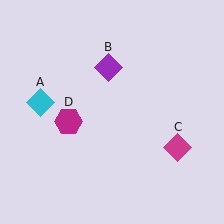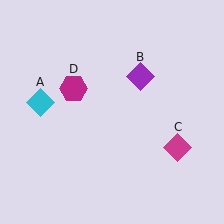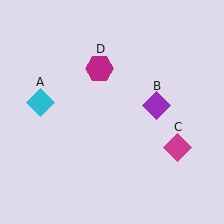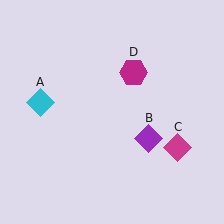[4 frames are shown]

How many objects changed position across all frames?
2 objects changed position: purple diamond (object B), magenta hexagon (object D).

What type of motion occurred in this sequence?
The purple diamond (object B), magenta hexagon (object D) rotated clockwise around the center of the scene.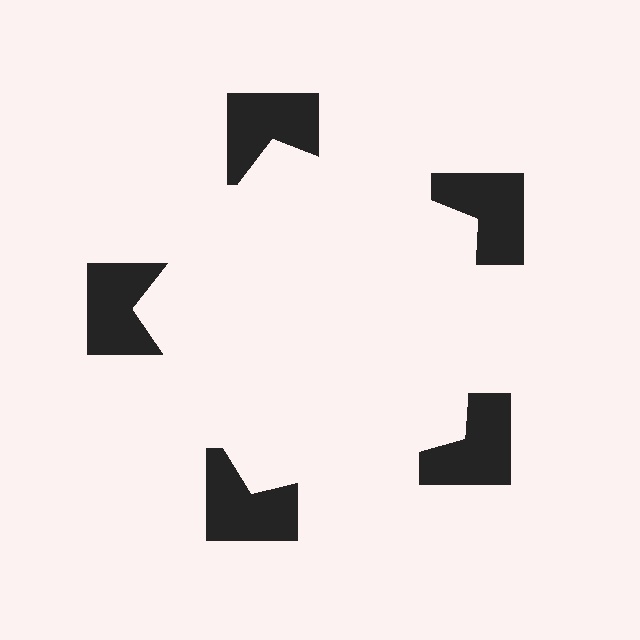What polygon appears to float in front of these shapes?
An illusory pentagon — its edges are inferred from the aligned wedge cuts in the notched squares, not physically drawn.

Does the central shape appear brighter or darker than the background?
It typically appears slightly brighter than the background, even though no actual brightness change is drawn.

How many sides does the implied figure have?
5 sides.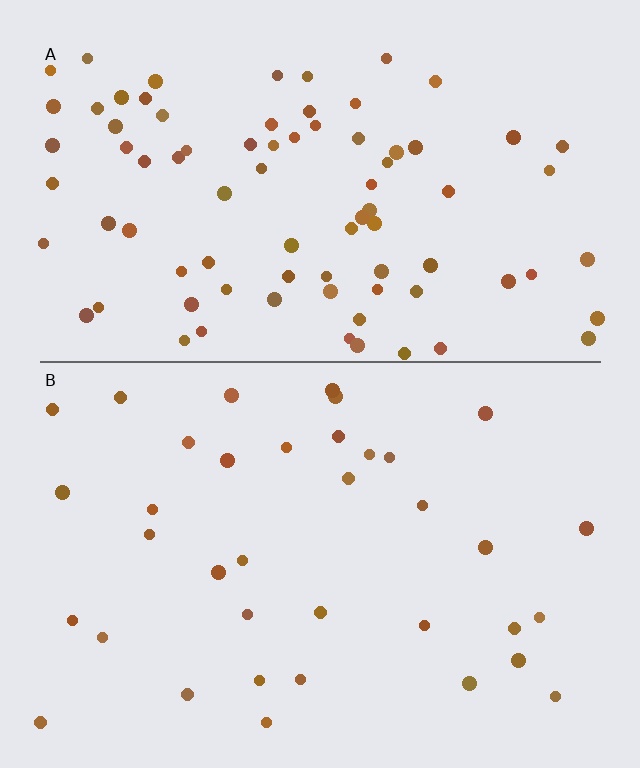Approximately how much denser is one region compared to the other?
Approximately 2.3× — region A over region B.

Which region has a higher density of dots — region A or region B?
A (the top).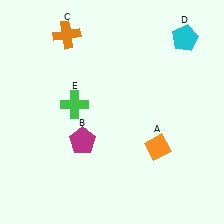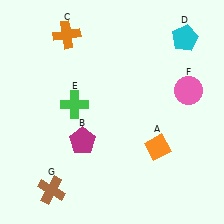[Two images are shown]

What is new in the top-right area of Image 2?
A pink circle (F) was added in the top-right area of Image 2.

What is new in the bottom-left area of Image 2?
A brown cross (G) was added in the bottom-left area of Image 2.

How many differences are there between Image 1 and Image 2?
There are 2 differences between the two images.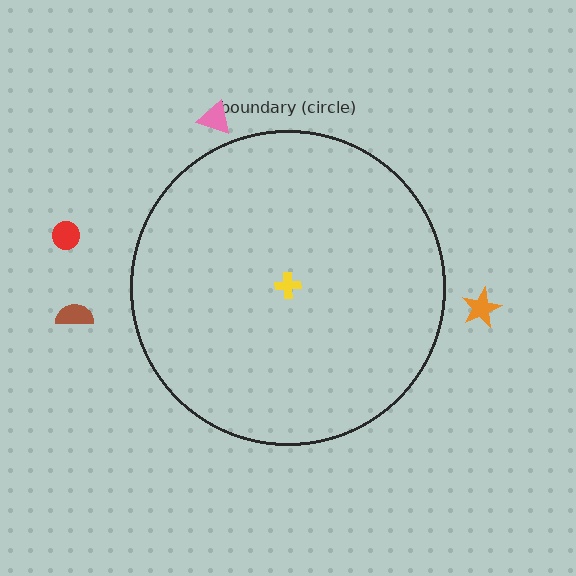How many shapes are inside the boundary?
1 inside, 4 outside.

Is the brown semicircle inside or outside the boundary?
Outside.